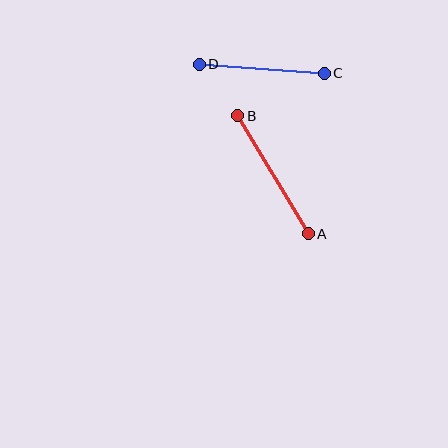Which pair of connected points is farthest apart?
Points A and B are farthest apart.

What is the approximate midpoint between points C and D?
The midpoint is at approximately (262, 69) pixels.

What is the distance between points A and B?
The distance is approximately 137 pixels.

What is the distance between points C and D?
The distance is approximately 125 pixels.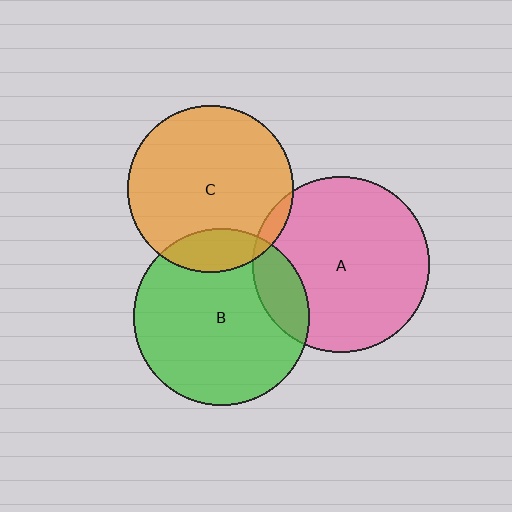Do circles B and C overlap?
Yes.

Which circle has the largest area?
Circle B (green).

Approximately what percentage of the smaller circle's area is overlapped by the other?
Approximately 15%.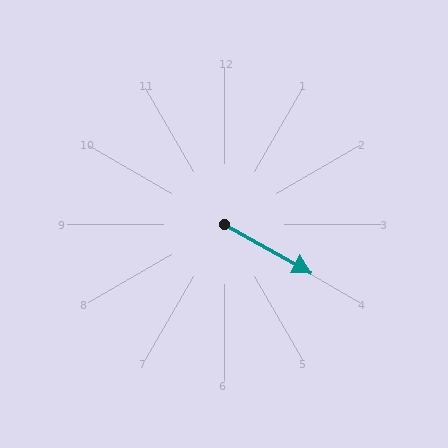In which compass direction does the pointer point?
Southeast.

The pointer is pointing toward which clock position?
Roughly 4 o'clock.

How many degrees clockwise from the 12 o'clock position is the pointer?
Approximately 119 degrees.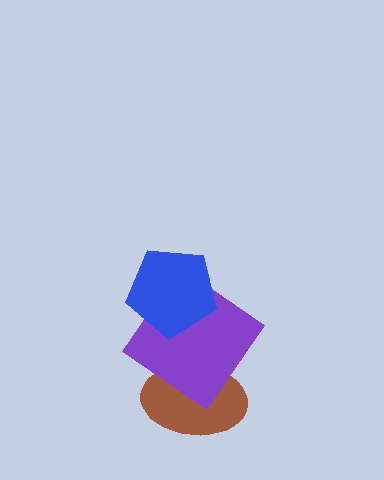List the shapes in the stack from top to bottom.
From top to bottom: the blue pentagon, the purple diamond, the brown ellipse.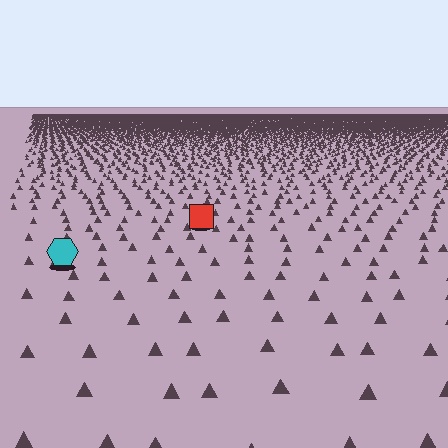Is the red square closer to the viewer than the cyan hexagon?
No. The cyan hexagon is closer — you can tell from the texture gradient: the ground texture is coarser near it.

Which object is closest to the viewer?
The cyan hexagon is closest. The texture marks near it are larger and more spread out.